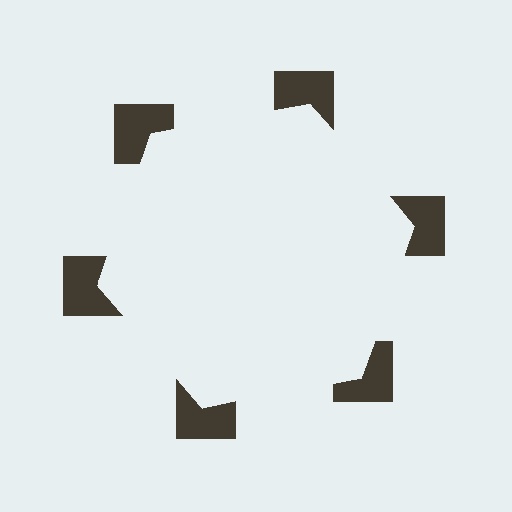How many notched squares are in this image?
There are 6 — one at each vertex of the illusory hexagon.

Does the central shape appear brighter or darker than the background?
It typically appears slightly brighter than the background, even though no actual brightness change is drawn.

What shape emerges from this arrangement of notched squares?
An illusory hexagon — its edges are inferred from the aligned wedge cuts in the notched squares, not physically drawn.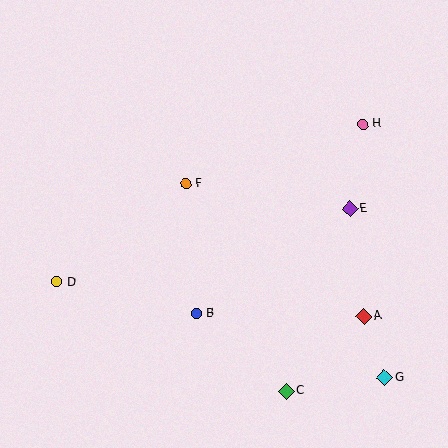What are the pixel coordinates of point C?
Point C is at (286, 391).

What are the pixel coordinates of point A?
Point A is at (364, 316).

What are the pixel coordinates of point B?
Point B is at (197, 313).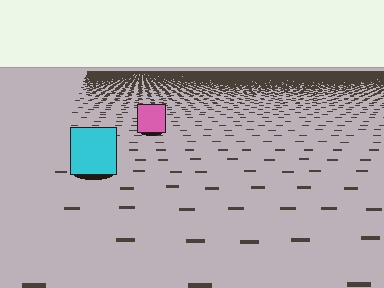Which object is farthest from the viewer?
The pink square is farthest from the viewer. It appears smaller and the ground texture around it is denser.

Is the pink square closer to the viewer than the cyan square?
No. The cyan square is closer — you can tell from the texture gradient: the ground texture is coarser near it.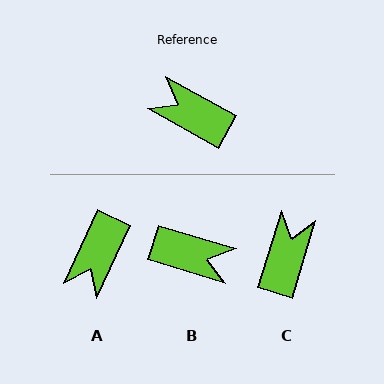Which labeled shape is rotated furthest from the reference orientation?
B, about 168 degrees away.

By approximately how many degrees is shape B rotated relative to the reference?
Approximately 168 degrees clockwise.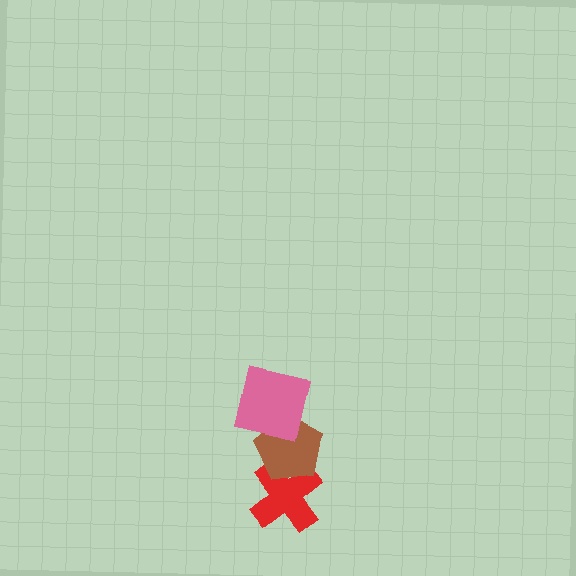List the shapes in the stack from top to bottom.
From top to bottom: the pink square, the brown pentagon, the red cross.